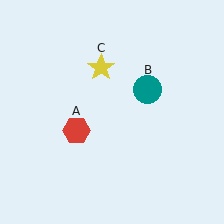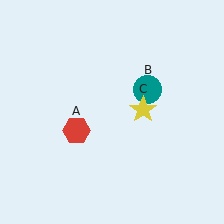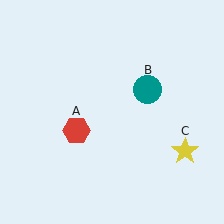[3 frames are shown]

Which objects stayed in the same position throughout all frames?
Red hexagon (object A) and teal circle (object B) remained stationary.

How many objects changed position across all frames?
1 object changed position: yellow star (object C).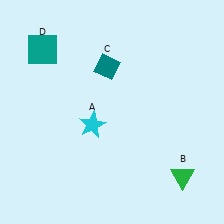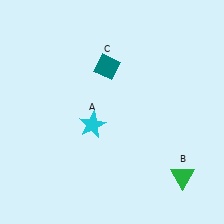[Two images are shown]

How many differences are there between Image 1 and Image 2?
There is 1 difference between the two images.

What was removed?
The teal square (D) was removed in Image 2.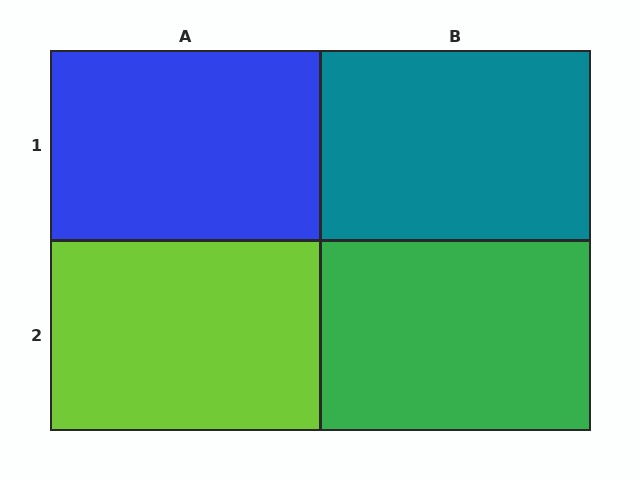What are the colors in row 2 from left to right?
Lime, green.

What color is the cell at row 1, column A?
Blue.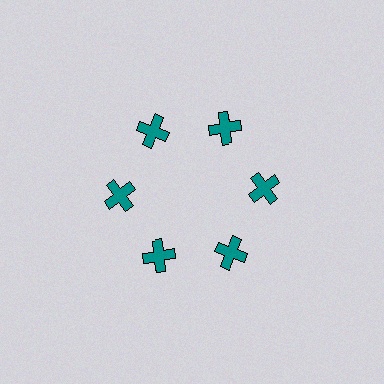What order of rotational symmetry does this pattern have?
This pattern has 6-fold rotational symmetry.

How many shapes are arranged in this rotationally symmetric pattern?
There are 6 shapes, arranged in 6 groups of 1.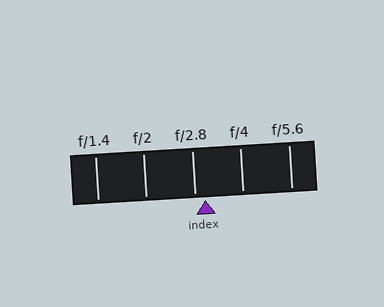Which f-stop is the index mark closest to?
The index mark is closest to f/2.8.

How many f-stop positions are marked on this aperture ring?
There are 5 f-stop positions marked.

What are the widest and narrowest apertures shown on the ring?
The widest aperture shown is f/1.4 and the narrowest is f/5.6.